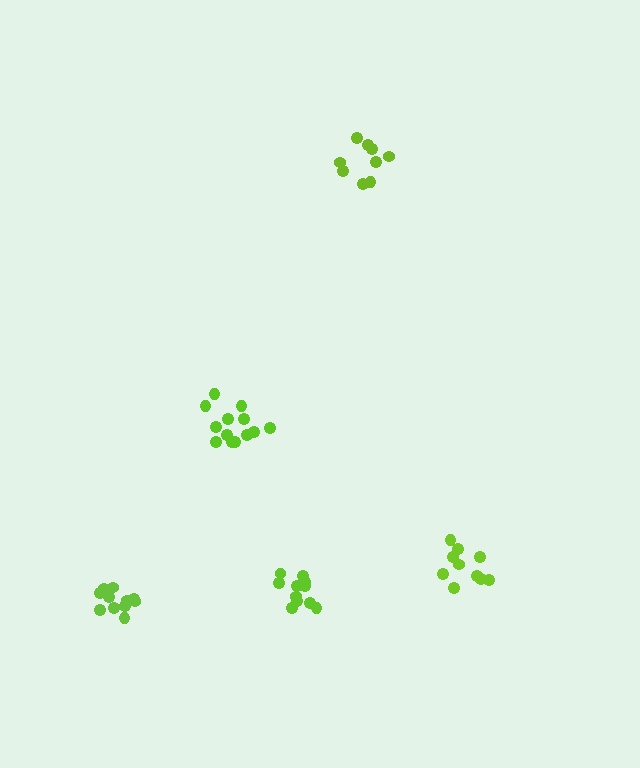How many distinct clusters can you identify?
There are 5 distinct clusters.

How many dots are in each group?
Group 1: 13 dots, Group 2: 11 dots, Group 3: 9 dots, Group 4: 10 dots, Group 5: 11 dots (54 total).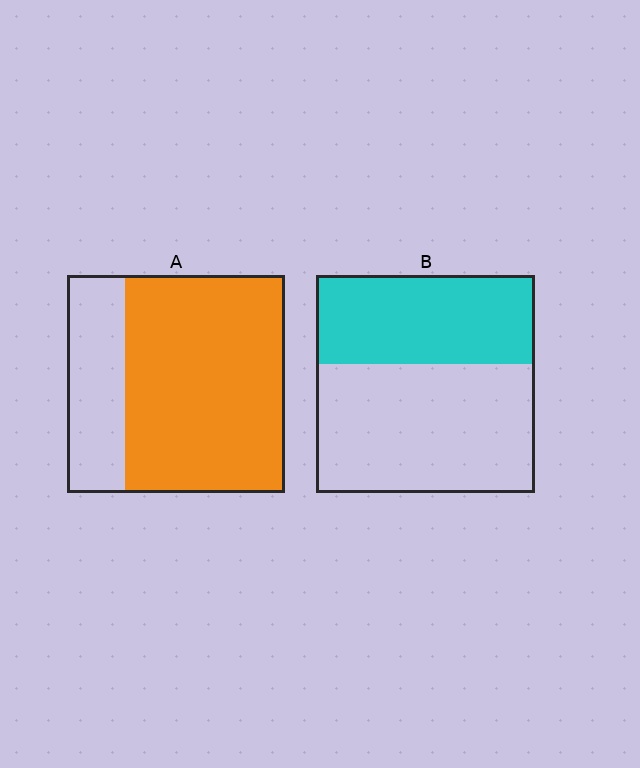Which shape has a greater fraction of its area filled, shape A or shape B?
Shape A.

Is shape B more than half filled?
No.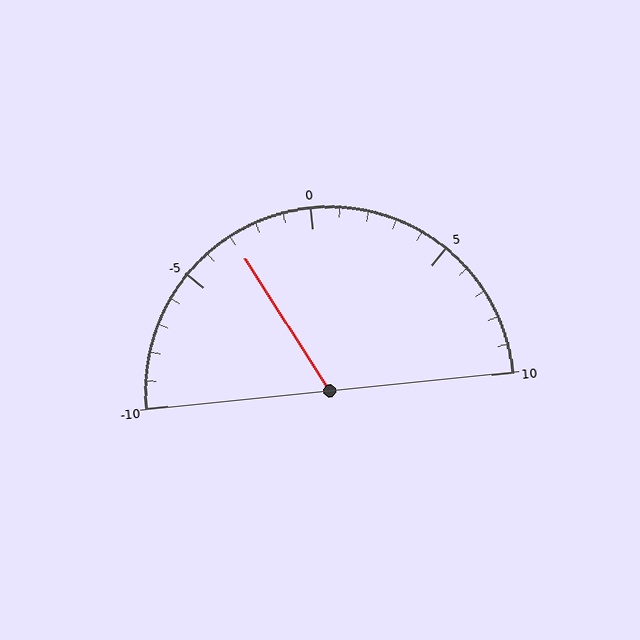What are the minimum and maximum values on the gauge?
The gauge ranges from -10 to 10.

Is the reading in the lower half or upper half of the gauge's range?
The reading is in the lower half of the range (-10 to 10).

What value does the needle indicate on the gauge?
The needle indicates approximately -3.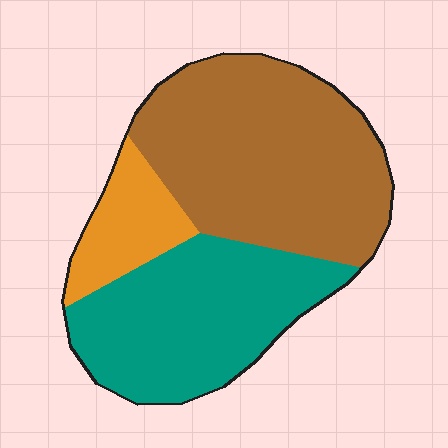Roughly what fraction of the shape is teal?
Teal takes up between a third and a half of the shape.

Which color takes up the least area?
Orange, at roughly 15%.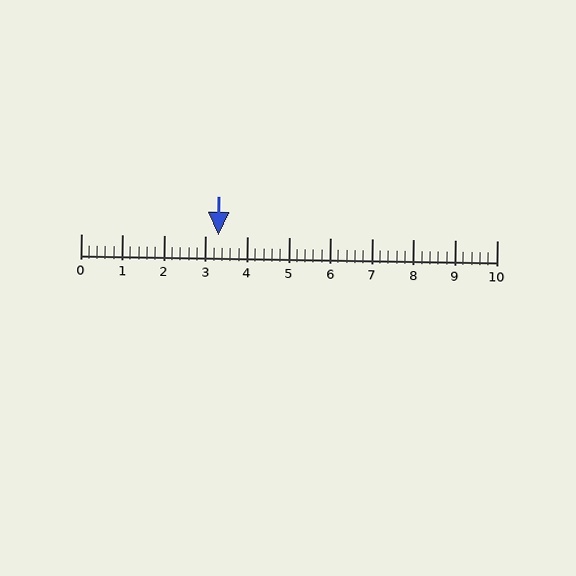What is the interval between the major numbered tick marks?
The major tick marks are spaced 1 units apart.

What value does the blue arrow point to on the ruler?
The blue arrow points to approximately 3.3.